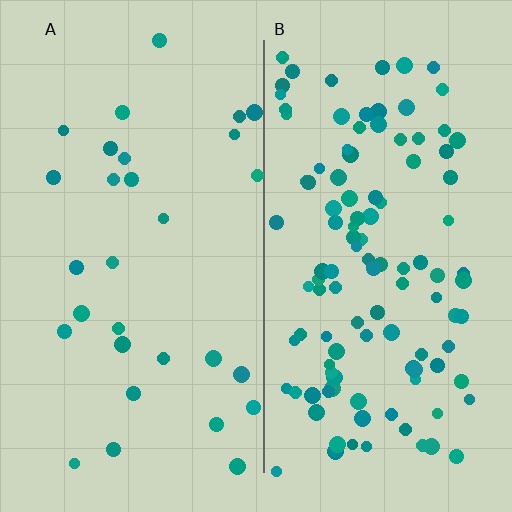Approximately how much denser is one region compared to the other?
Approximately 3.7× — region B over region A.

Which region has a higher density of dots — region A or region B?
B (the right).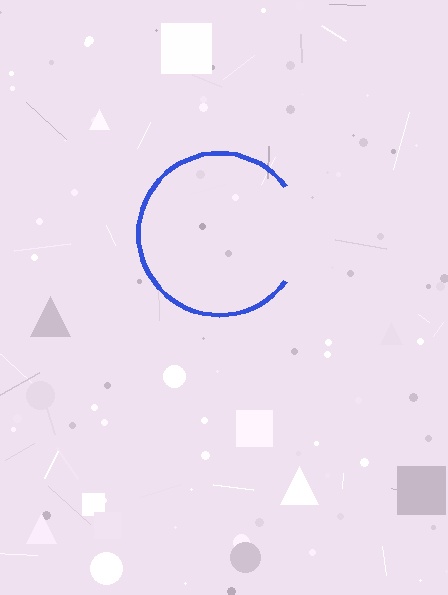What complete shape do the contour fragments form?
The contour fragments form a circle.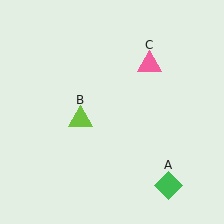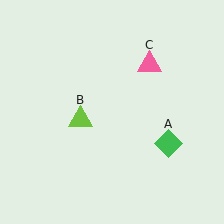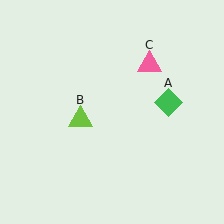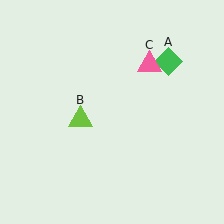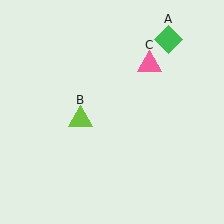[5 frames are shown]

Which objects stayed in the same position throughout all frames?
Lime triangle (object B) and pink triangle (object C) remained stationary.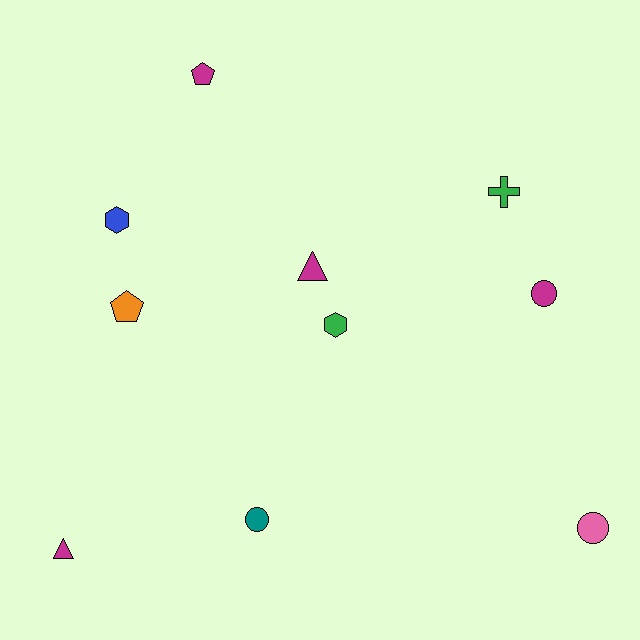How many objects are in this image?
There are 10 objects.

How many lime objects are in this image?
There are no lime objects.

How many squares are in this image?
There are no squares.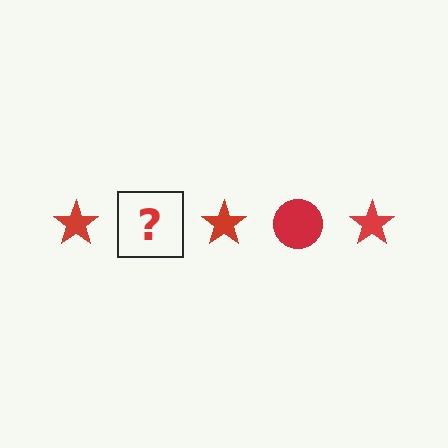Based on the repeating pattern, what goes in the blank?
The blank should be a red circle.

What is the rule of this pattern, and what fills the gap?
The rule is that the pattern cycles through star, circle shapes in red. The gap should be filled with a red circle.